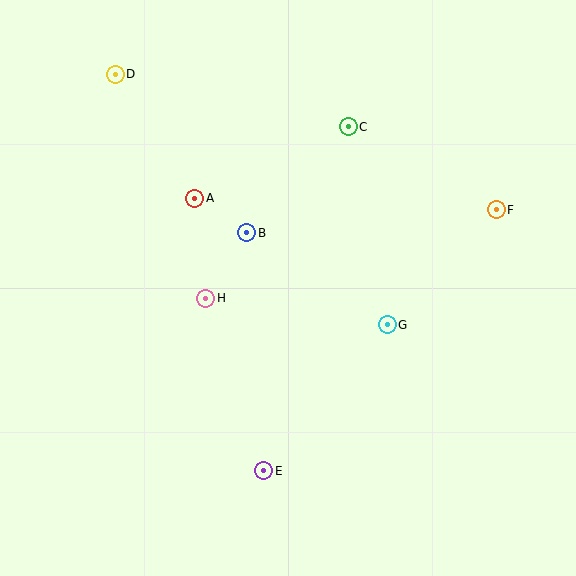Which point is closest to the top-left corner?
Point D is closest to the top-left corner.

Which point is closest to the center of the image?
Point B at (247, 233) is closest to the center.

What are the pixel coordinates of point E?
Point E is at (264, 471).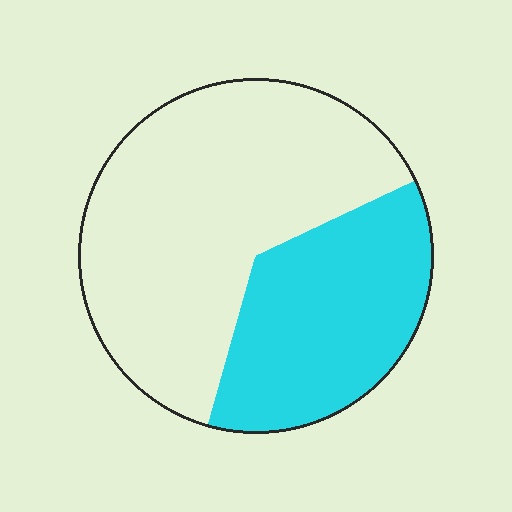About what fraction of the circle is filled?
About three eighths (3/8).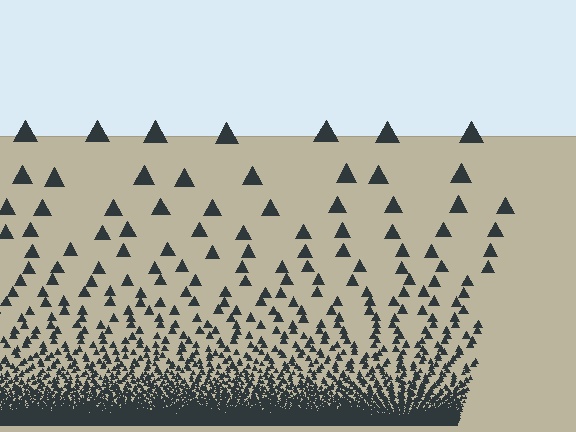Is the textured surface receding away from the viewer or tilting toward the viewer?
The surface appears to tilt toward the viewer. Texture elements get larger and sparser toward the top.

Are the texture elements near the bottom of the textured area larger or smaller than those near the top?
Smaller. The gradient is inverted — elements near the bottom are smaller and denser.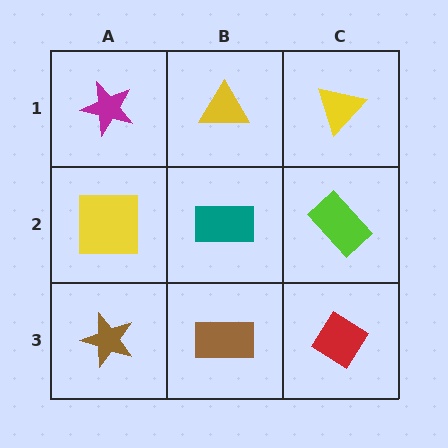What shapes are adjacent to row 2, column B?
A yellow triangle (row 1, column B), a brown rectangle (row 3, column B), a yellow square (row 2, column A), a lime rectangle (row 2, column C).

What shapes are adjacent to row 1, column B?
A teal rectangle (row 2, column B), a magenta star (row 1, column A), a yellow triangle (row 1, column C).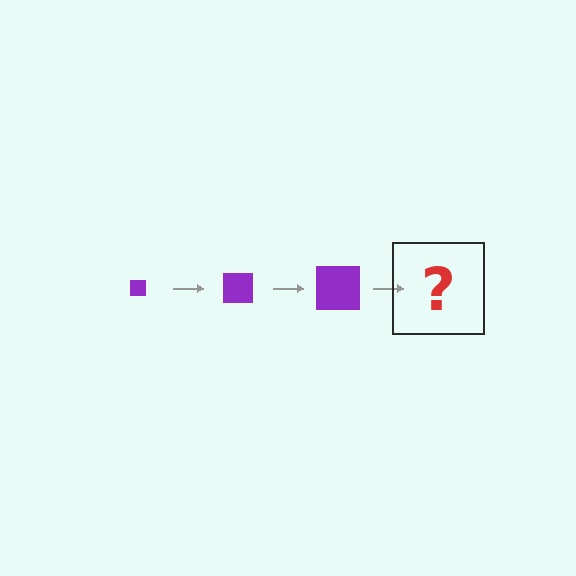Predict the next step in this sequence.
The next step is a purple square, larger than the previous one.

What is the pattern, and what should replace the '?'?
The pattern is that the square gets progressively larger each step. The '?' should be a purple square, larger than the previous one.